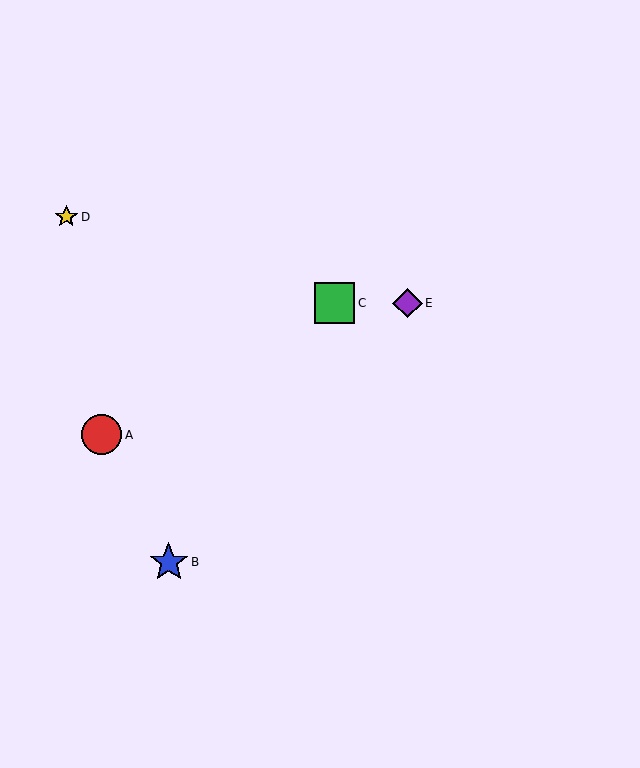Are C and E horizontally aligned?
Yes, both are at y≈303.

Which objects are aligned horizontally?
Objects C, E are aligned horizontally.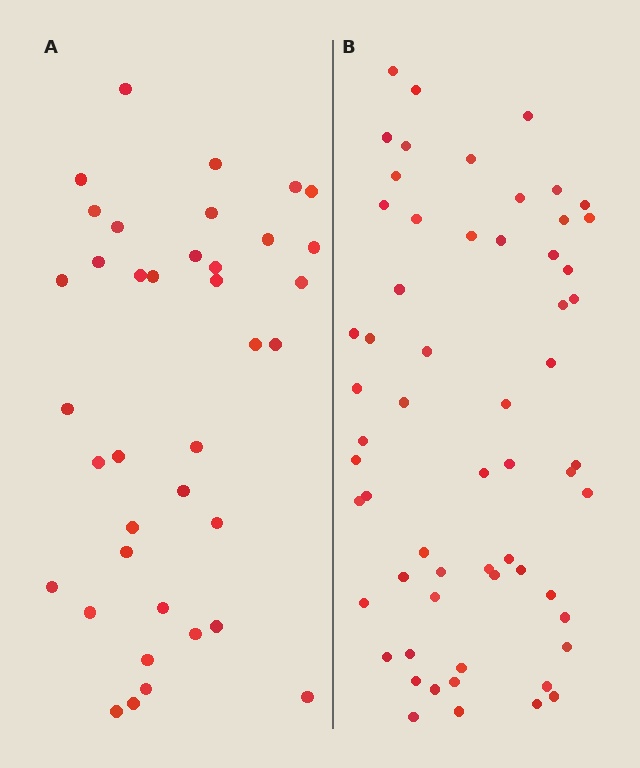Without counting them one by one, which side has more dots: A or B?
Region B (the right region) has more dots.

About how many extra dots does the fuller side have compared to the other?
Region B has approximately 20 more dots than region A.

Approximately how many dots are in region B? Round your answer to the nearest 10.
About 60 dots.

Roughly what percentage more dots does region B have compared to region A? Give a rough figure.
About 60% more.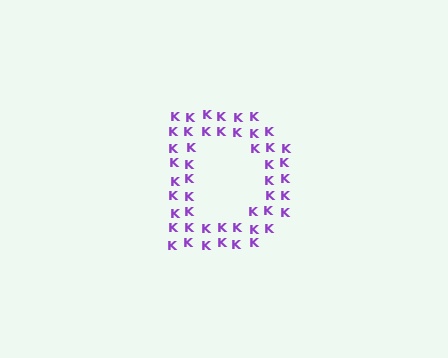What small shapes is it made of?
It is made of small letter K's.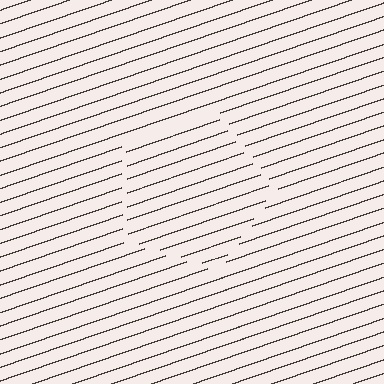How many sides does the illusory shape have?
5 sides — the line-ends trace a pentagon.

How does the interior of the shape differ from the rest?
The interior of the shape contains the same grating, shifted by half a period — the contour is defined by the phase discontinuity where line-ends from the inner and outer gratings abut.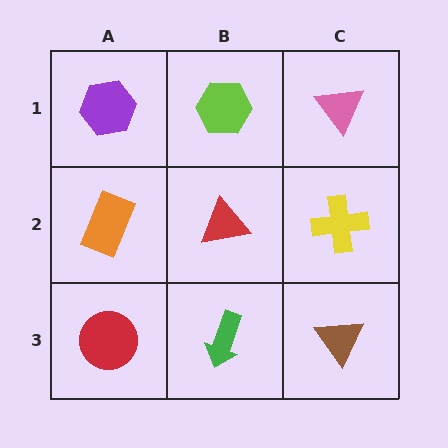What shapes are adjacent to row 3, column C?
A yellow cross (row 2, column C), a green arrow (row 3, column B).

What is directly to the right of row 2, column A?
A red triangle.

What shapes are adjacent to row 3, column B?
A red triangle (row 2, column B), a red circle (row 3, column A), a brown triangle (row 3, column C).